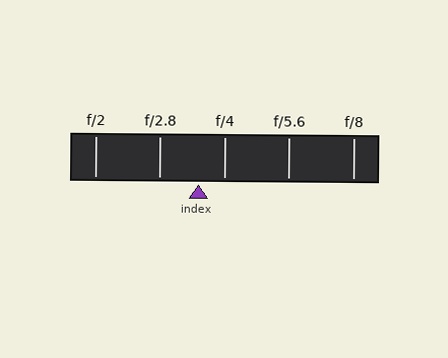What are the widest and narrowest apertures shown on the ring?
The widest aperture shown is f/2 and the narrowest is f/8.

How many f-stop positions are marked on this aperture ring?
There are 5 f-stop positions marked.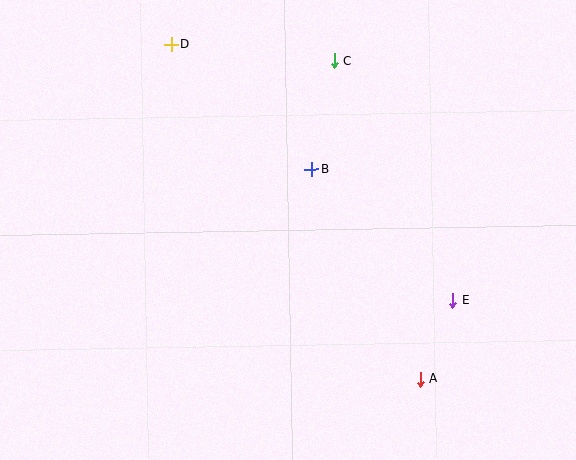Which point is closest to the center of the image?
Point B at (312, 169) is closest to the center.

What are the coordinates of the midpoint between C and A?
The midpoint between C and A is at (377, 220).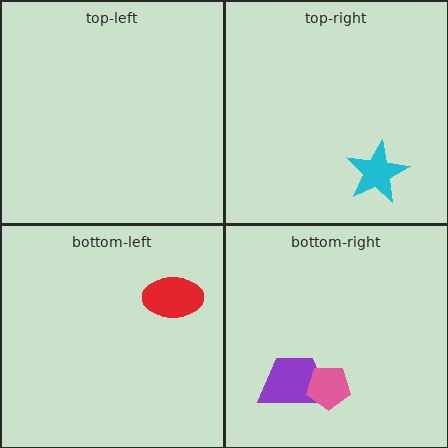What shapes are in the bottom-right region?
The purple trapezoid, the pink pentagon.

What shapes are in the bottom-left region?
The red ellipse.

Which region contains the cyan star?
The top-right region.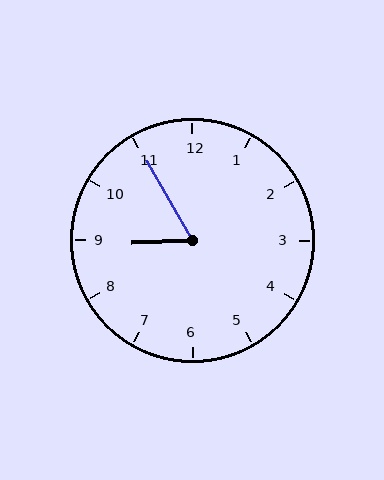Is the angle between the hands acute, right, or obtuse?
It is acute.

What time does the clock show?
8:55.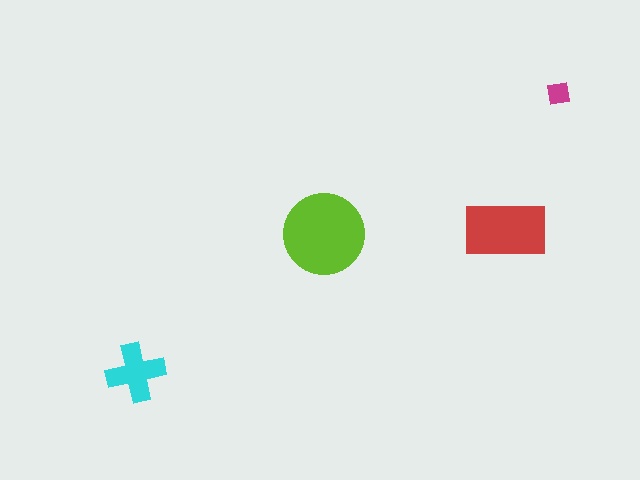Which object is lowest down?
The cyan cross is bottommost.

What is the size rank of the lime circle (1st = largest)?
1st.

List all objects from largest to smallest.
The lime circle, the red rectangle, the cyan cross, the magenta square.